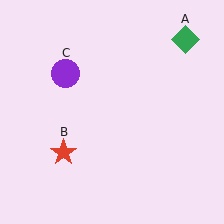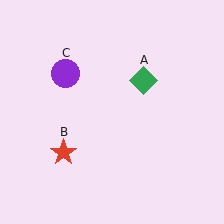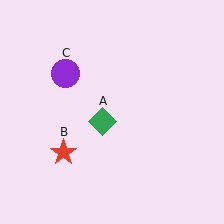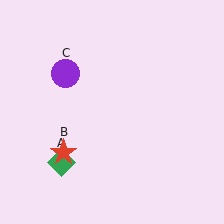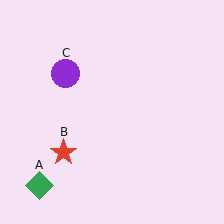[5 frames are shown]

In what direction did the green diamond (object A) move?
The green diamond (object A) moved down and to the left.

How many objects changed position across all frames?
1 object changed position: green diamond (object A).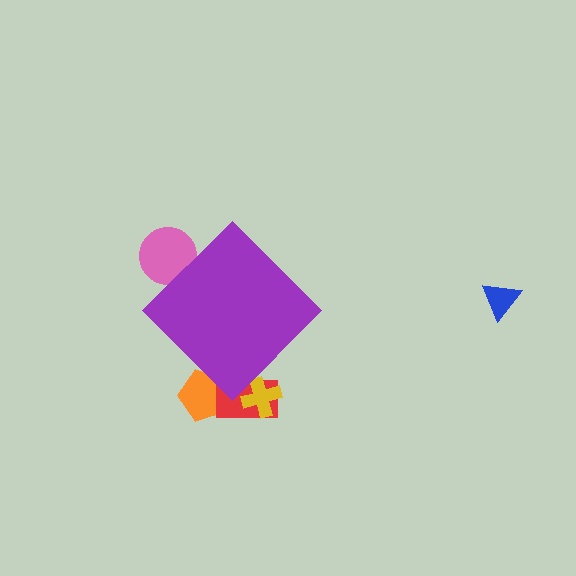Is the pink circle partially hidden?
Yes, the pink circle is partially hidden behind the purple diamond.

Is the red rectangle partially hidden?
Yes, the red rectangle is partially hidden behind the purple diamond.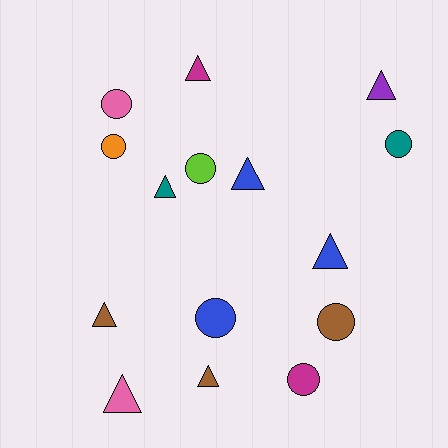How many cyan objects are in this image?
There are no cyan objects.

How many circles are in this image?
There are 7 circles.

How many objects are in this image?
There are 15 objects.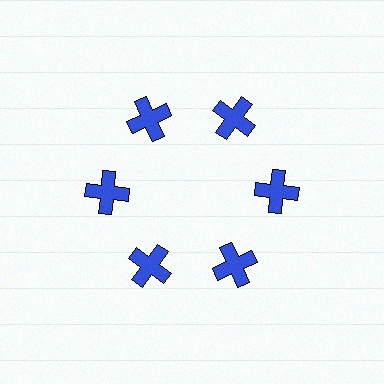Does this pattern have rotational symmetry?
Yes, this pattern has 6-fold rotational symmetry. It looks the same after rotating 60 degrees around the center.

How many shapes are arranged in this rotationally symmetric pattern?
There are 6 shapes, arranged in 6 groups of 1.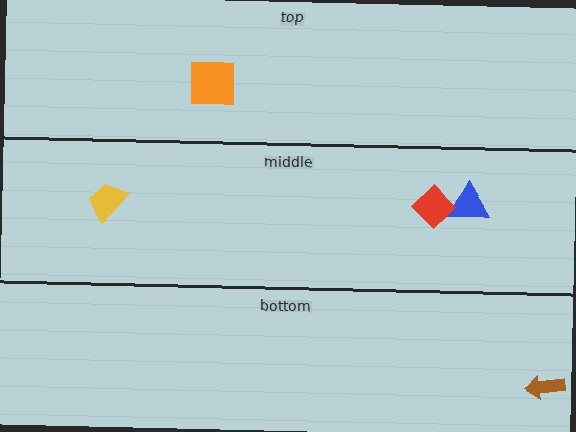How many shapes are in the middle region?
3.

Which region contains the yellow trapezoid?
The middle region.